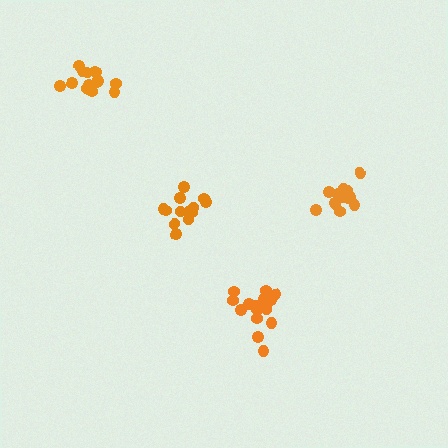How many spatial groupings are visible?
There are 4 spatial groupings.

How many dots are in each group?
Group 1: 13 dots, Group 2: 18 dots, Group 3: 14 dots, Group 4: 14 dots (59 total).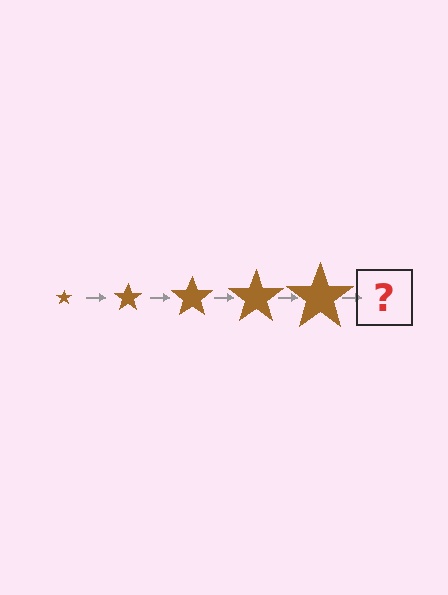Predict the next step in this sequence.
The next step is a brown star, larger than the previous one.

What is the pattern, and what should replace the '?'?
The pattern is that the star gets progressively larger each step. The '?' should be a brown star, larger than the previous one.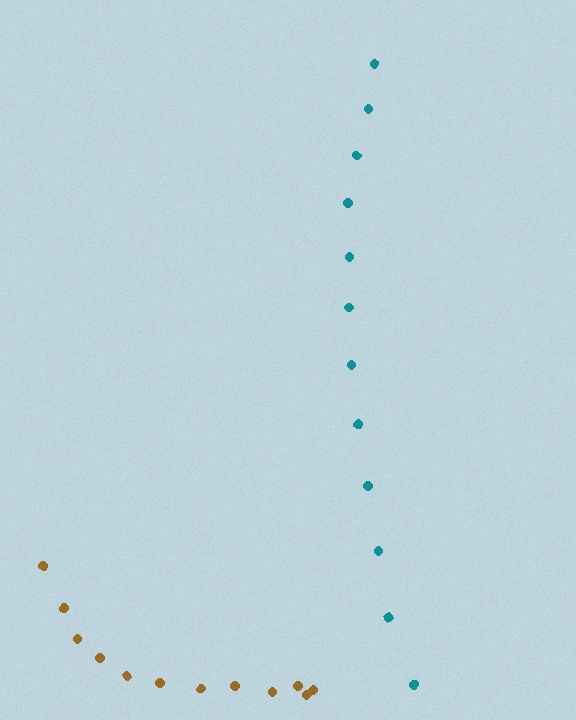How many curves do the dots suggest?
There are 2 distinct paths.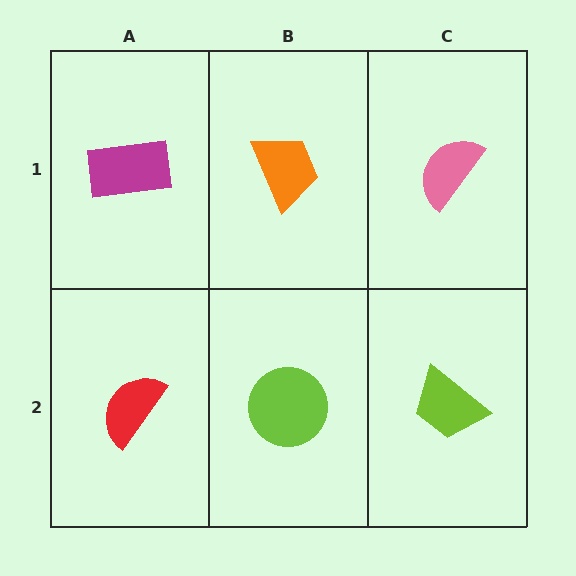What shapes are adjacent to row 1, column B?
A lime circle (row 2, column B), a magenta rectangle (row 1, column A), a pink semicircle (row 1, column C).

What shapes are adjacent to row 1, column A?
A red semicircle (row 2, column A), an orange trapezoid (row 1, column B).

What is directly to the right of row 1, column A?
An orange trapezoid.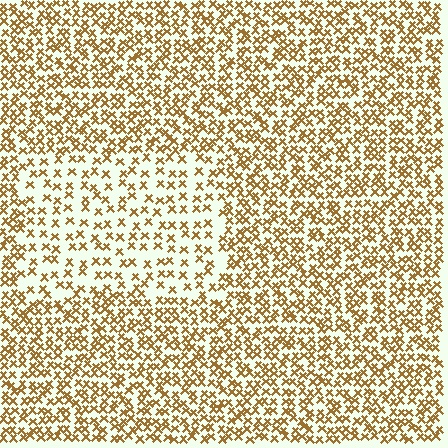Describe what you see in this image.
The image contains small brown elements arranged at two different densities. A rectangle-shaped region is visible where the elements are less densely packed than the surrounding area.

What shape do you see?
I see a rectangle.